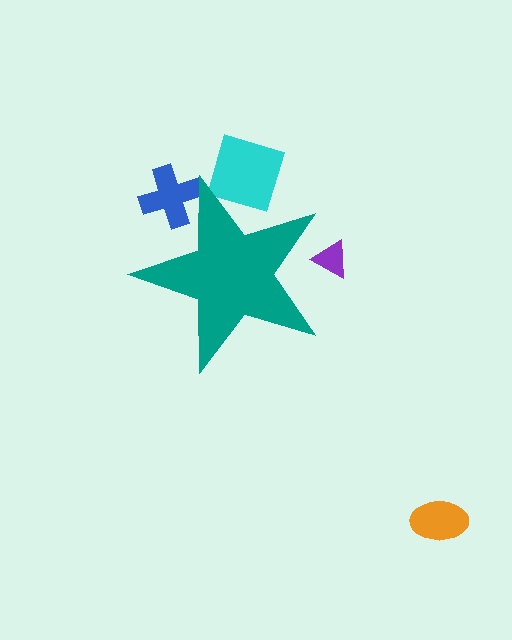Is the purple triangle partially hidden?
Yes, the purple triangle is partially hidden behind the teal star.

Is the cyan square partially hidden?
Yes, the cyan square is partially hidden behind the teal star.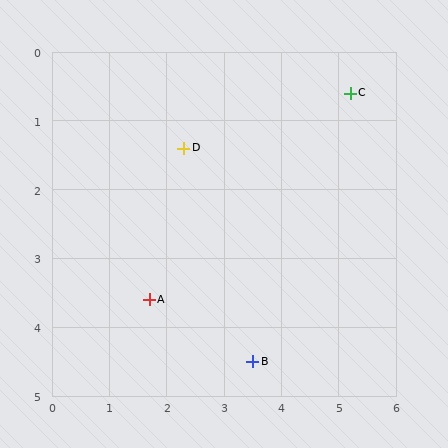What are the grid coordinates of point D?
Point D is at approximately (2.3, 1.4).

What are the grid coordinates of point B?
Point B is at approximately (3.5, 4.5).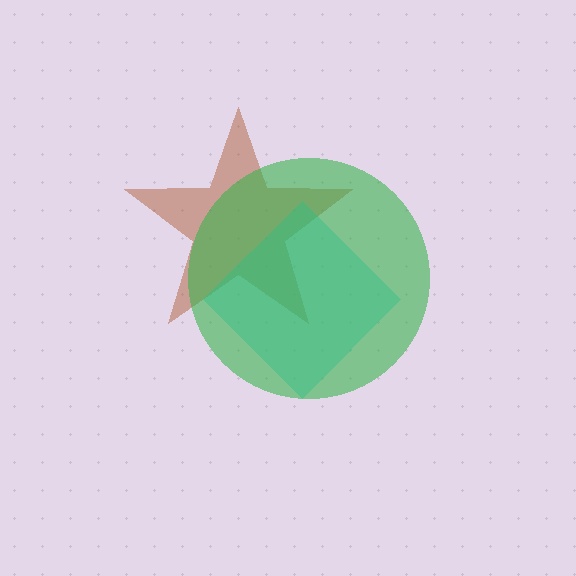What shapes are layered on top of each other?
The layered shapes are: a brown star, a cyan diamond, a green circle.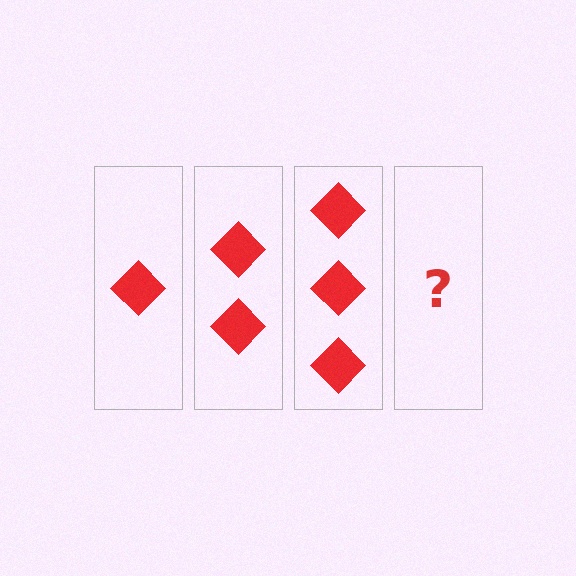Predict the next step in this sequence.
The next step is 4 diamonds.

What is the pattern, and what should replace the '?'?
The pattern is that each step adds one more diamond. The '?' should be 4 diamonds.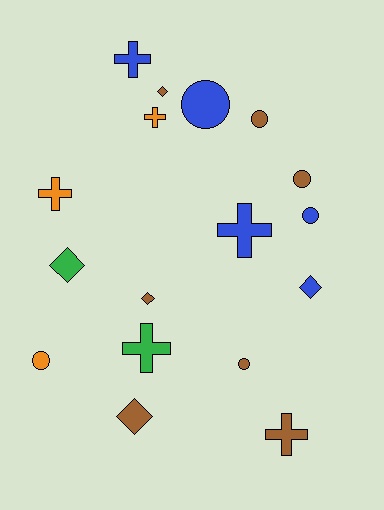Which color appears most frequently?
Brown, with 7 objects.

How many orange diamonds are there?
There are no orange diamonds.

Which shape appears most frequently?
Cross, with 6 objects.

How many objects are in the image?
There are 17 objects.